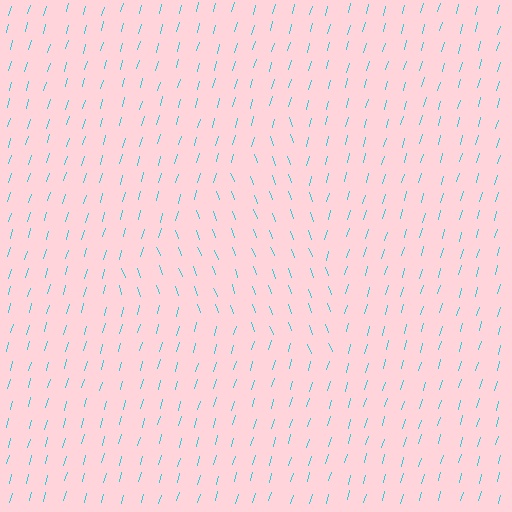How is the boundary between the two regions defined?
The boundary is defined purely by a change in line orientation (approximately 36 degrees difference). All lines are the same color and thickness.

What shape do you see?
I see a triangle.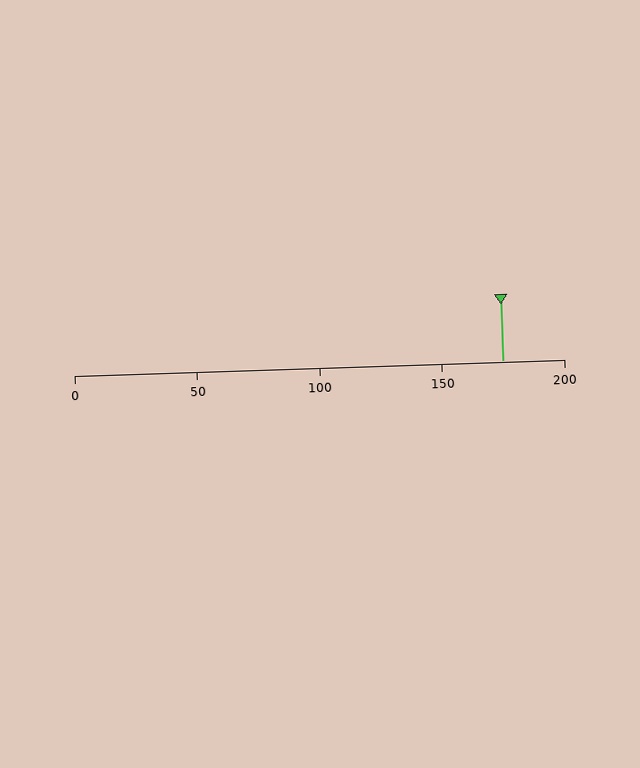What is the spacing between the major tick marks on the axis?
The major ticks are spaced 50 apart.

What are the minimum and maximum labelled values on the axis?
The axis runs from 0 to 200.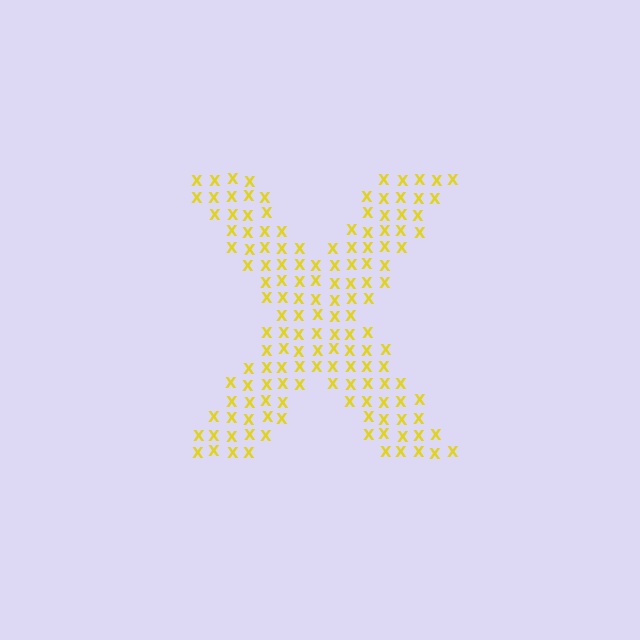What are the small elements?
The small elements are letter X's.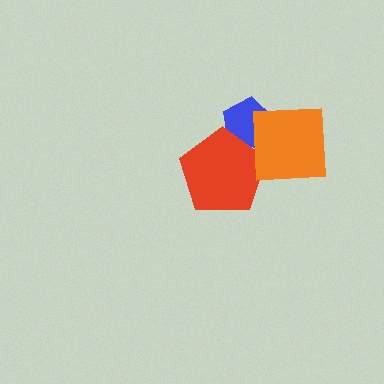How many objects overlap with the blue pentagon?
2 objects overlap with the blue pentagon.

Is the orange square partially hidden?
No, no other shape covers it.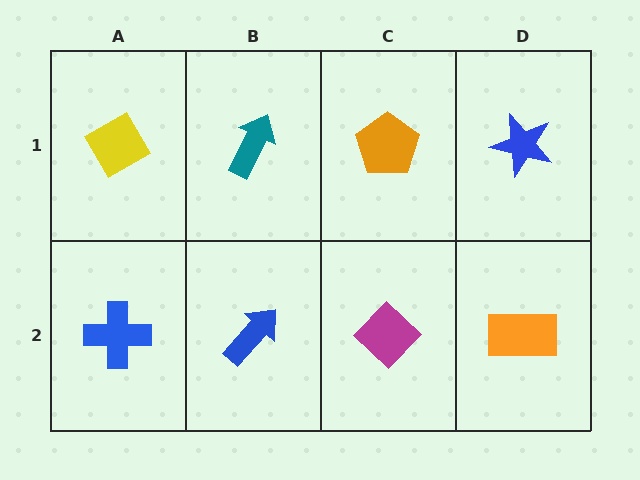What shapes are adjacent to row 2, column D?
A blue star (row 1, column D), a magenta diamond (row 2, column C).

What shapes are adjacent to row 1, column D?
An orange rectangle (row 2, column D), an orange pentagon (row 1, column C).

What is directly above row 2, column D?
A blue star.